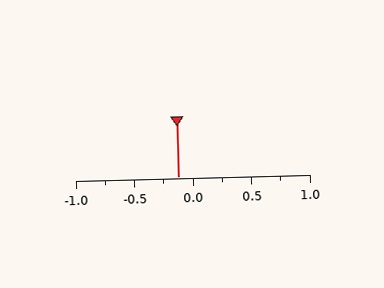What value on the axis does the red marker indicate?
The marker indicates approximately -0.12.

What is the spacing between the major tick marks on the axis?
The major ticks are spaced 0.5 apart.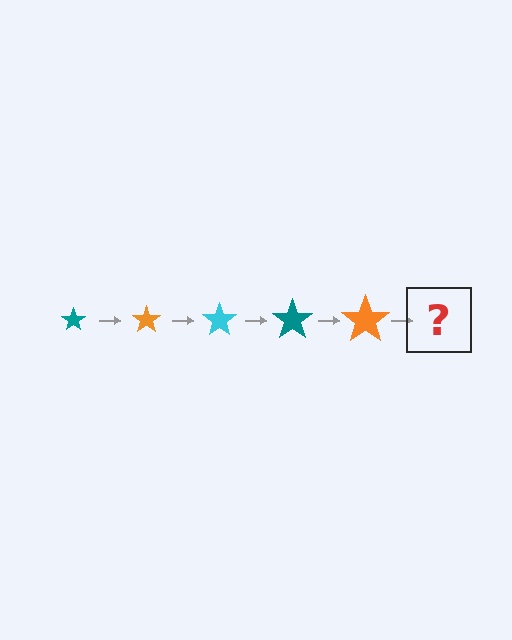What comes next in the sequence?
The next element should be a cyan star, larger than the previous one.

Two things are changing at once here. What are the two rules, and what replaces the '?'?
The two rules are that the star grows larger each step and the color cycles through teal, orange, and cyan. The '?' should be a cyan star, larger than the previous one.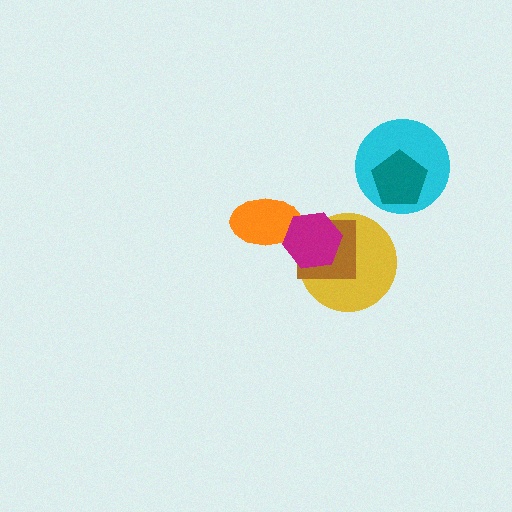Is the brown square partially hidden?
Yes, it is partially covered by another shape.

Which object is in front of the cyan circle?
The teal pentagon is in front of the cyan circle.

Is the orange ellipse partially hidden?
Yes, it is partially covered by another shape.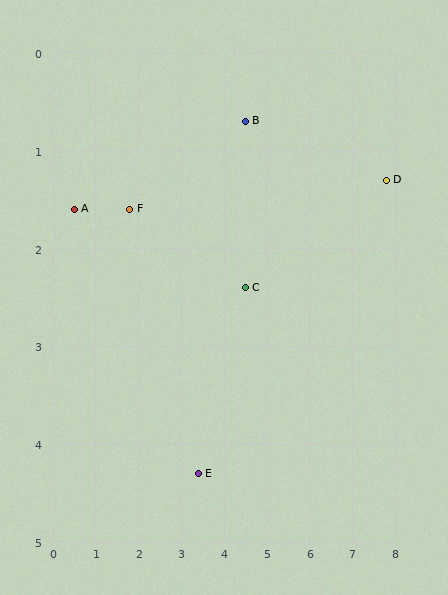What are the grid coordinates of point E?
Point E is at approximately (3.4, 4.3).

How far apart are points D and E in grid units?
Points D and E are about 5.3 grid units apart.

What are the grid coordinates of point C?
Point C is at approximately (4.5, 2.4).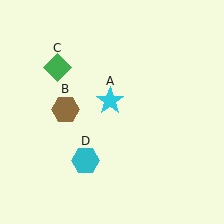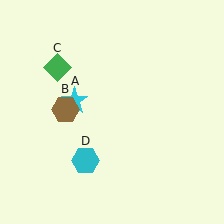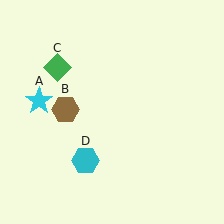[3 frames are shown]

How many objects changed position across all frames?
1 object changed position: cyan star (object A).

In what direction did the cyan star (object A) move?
The cyan star (object A) moved left.